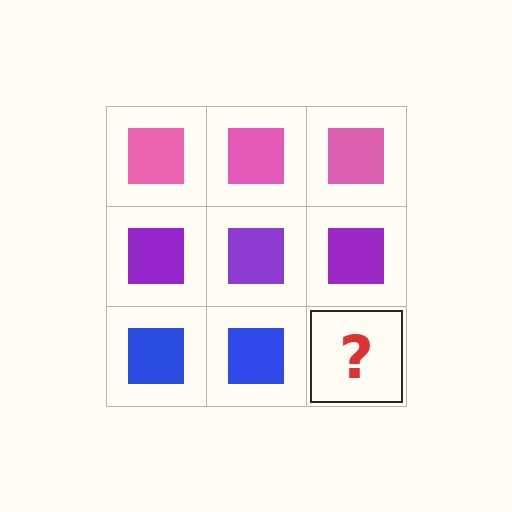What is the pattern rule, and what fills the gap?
The rule is that each row has a consistent color. The gap should be filled with a blue square.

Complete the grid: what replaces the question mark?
The question mark should be replaced with a blue square.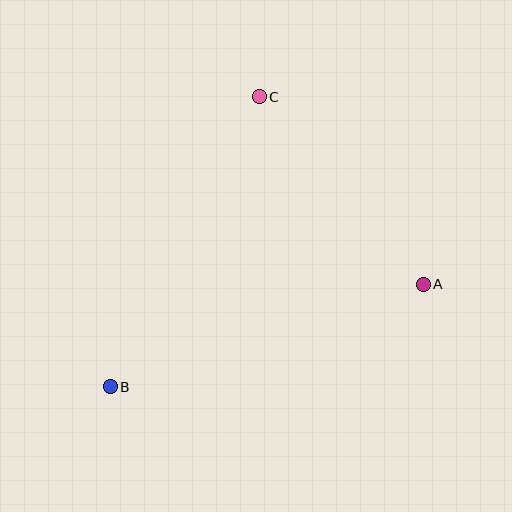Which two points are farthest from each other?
Points A and B are farthest from each other.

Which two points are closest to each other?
Points A and C are closest to each other.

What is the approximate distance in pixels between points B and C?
The distance between B and C is approximately 326 pixels.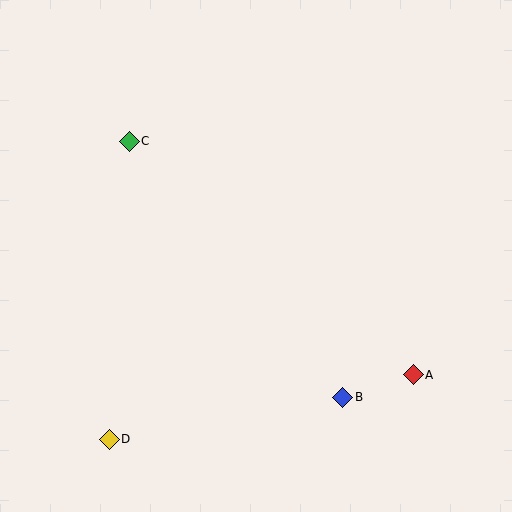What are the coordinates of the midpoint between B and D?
The midpoint between B and D is at (226, 418).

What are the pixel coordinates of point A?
Point A is at (413, 375).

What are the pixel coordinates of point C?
Point C is at (129, 141).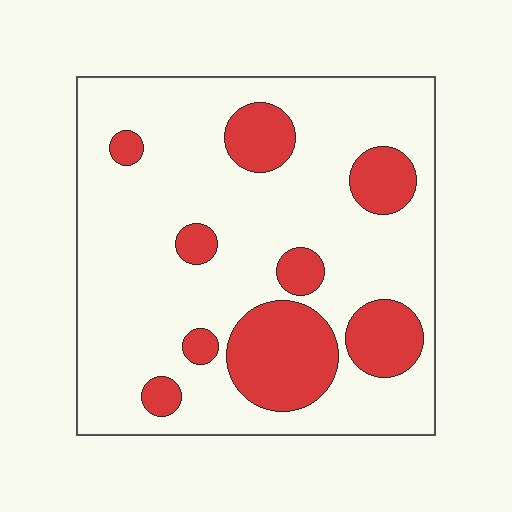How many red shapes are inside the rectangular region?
9.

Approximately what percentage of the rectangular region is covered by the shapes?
Approximately 25%.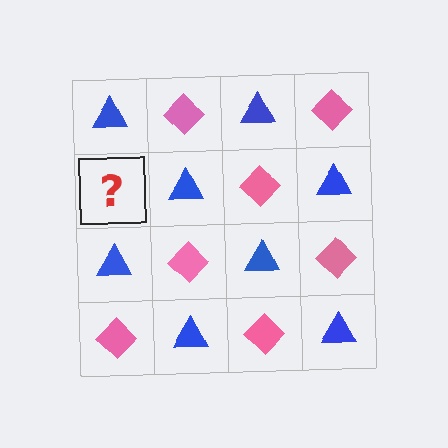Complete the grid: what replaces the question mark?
The question mark should be replaced with a pink diamond.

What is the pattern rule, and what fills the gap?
The rule is that it alternates blue triangle and pink diamond in a checkerboard pattern. The gap should be filled with a pink diamond.